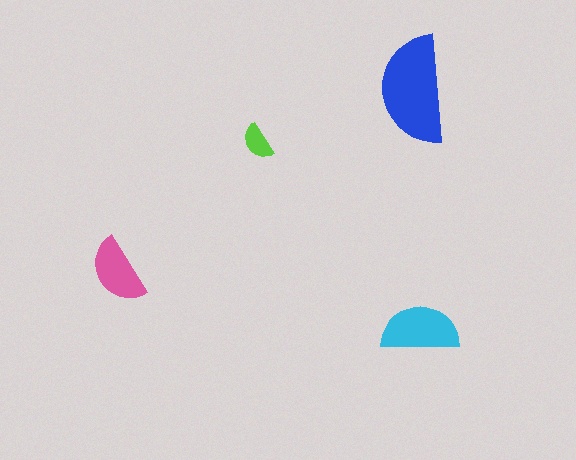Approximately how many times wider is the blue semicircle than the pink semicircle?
About 1.5 times wider.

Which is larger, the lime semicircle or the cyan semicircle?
The cyan one.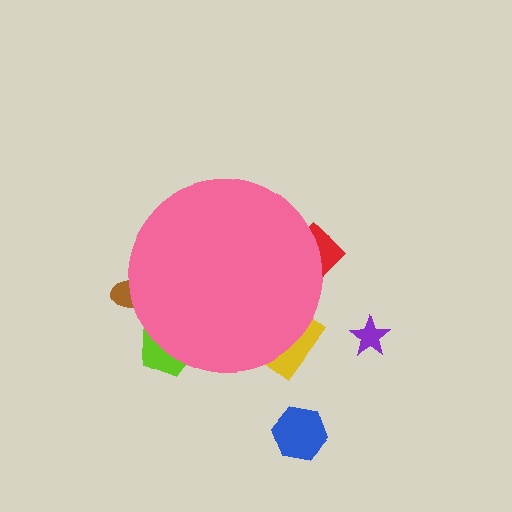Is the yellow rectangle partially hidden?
Yes, the yellow rectangle is partially hidden behind the pink circle.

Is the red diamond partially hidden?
Yes, the red diamond is partially hidden behind the pink circle.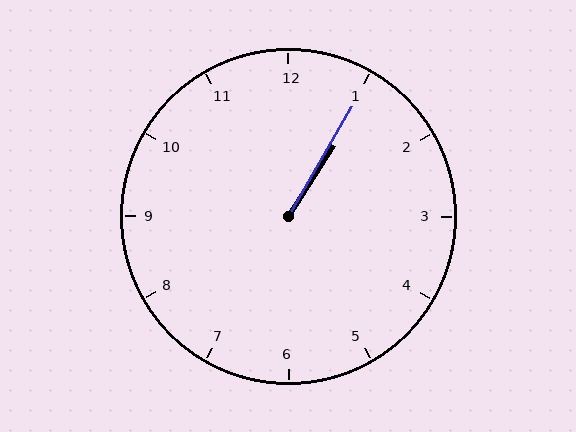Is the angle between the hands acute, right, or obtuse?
It is acute.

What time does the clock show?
1:05.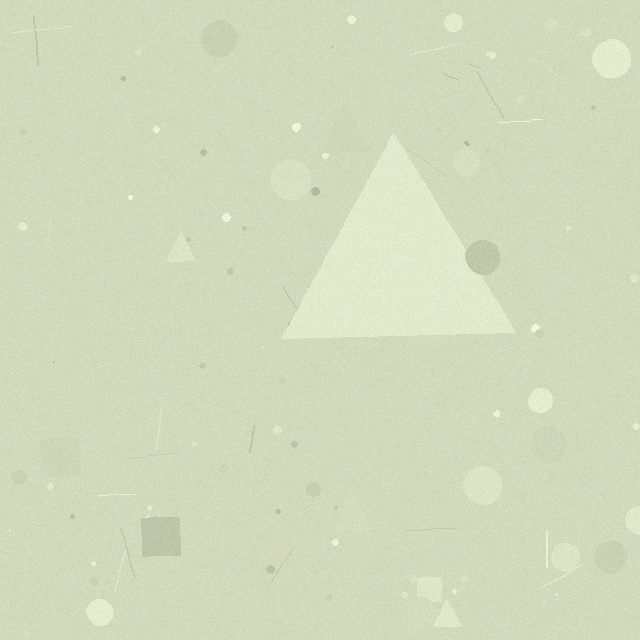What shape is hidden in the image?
A triangle is hidden in the image.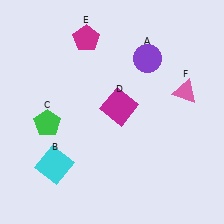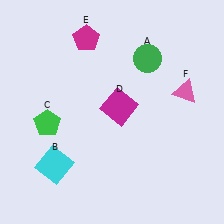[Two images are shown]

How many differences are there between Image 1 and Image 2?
There is 1 difference between the two images.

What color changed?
The circle (A) changed from purple in Image 1 to green in Image 2.